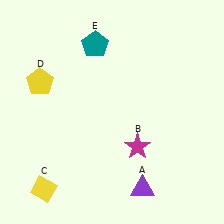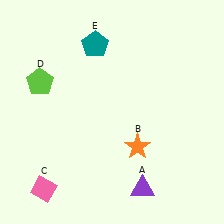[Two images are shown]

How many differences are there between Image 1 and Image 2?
There are 3 differences between the two images.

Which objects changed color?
B changed from magenta to orange. C changed from yellow to pink. D changed from yellow to lime.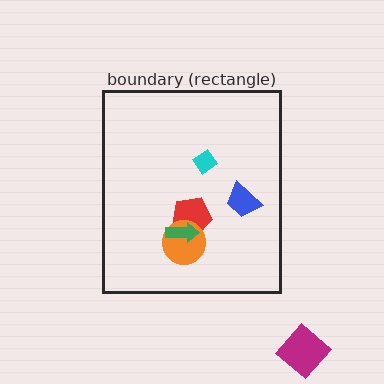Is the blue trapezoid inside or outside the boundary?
Inside.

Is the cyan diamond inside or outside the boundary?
Inside.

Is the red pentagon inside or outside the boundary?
Inside.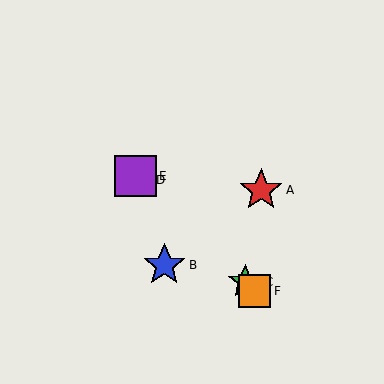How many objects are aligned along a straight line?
4 objects (C, D, E, F) are aligned along a straight line.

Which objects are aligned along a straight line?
Objects C, D, E, F are aligned along a straight line.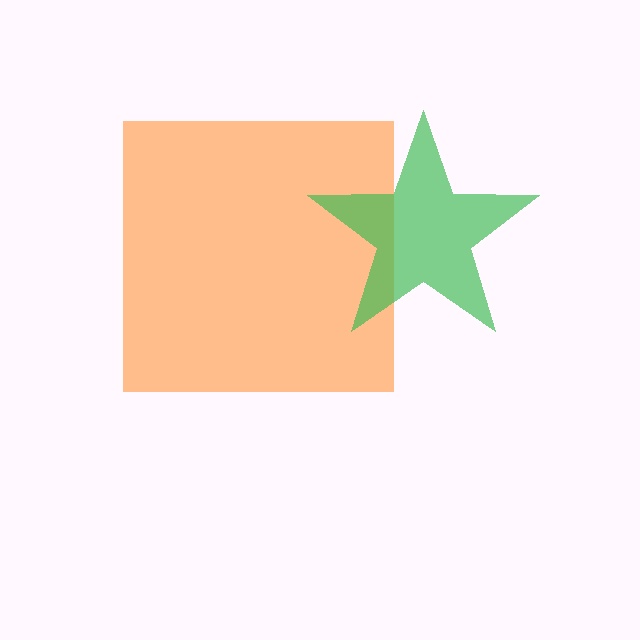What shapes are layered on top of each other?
The layered shapes are: an orange square, a green star.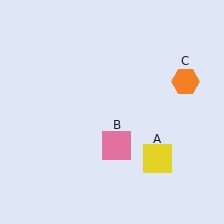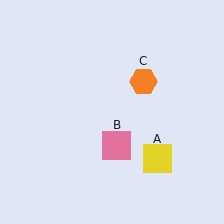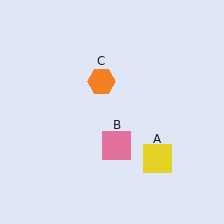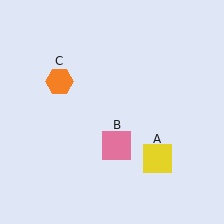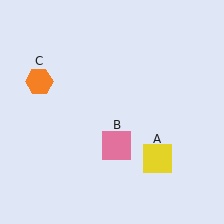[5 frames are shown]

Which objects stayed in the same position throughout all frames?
Yellow square (object A) and pink square (object B) remained stationary.